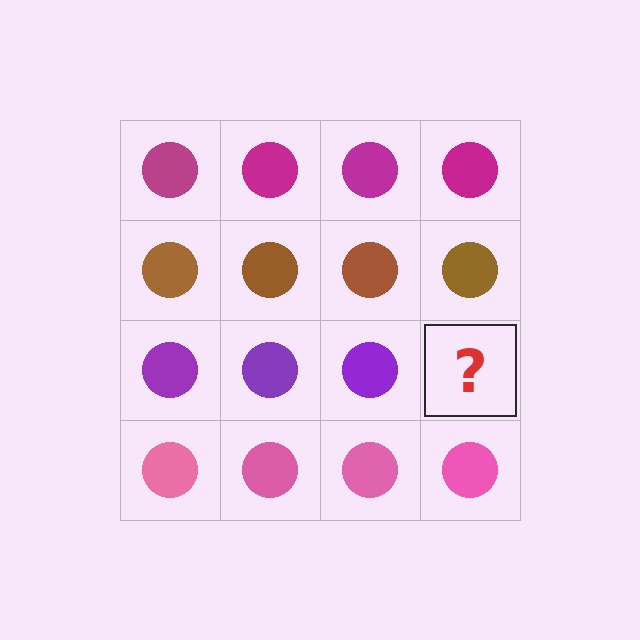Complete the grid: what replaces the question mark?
The question mark should be replaced with a purple circle.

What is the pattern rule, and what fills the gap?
The rule is that each row has a consistent color. The gap should be filled with a purple circle.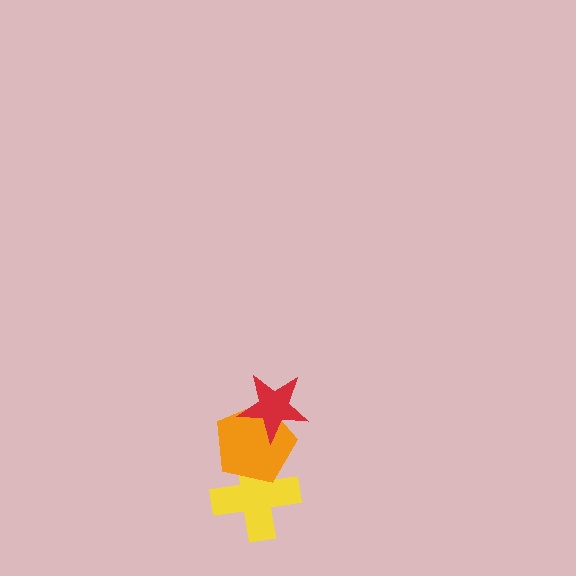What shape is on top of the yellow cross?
The orange pentagon is on top of the yellow cross.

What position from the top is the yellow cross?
The yellow cross is 3rd from the top.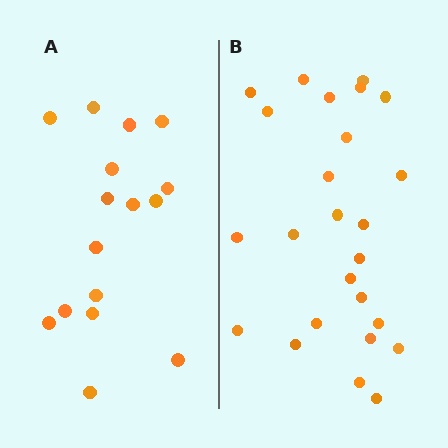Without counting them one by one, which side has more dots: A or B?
Region B (the right region) has more dots.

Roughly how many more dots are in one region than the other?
Region B has roughly 8 or so more dots than region A.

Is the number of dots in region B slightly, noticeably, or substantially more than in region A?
Region B has substantially more. The ratio is roughly 1.6 to 1.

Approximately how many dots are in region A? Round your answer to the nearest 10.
About 20 dots. (The exact count is 16, which rounds to 20.)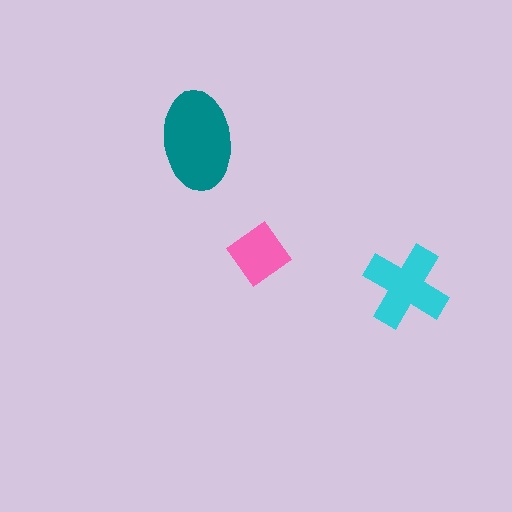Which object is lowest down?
The cyan cross is bottommost.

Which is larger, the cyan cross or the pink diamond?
The cyan cross.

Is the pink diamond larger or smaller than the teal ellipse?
Smaller.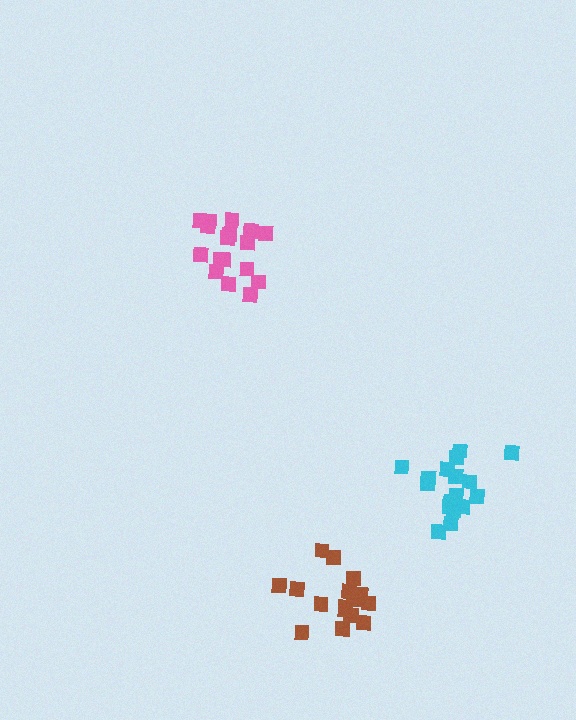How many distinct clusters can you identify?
There are 3 distinct clusters.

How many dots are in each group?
Group 1: 17 dots, Group 2: 17 dots, Group 3: 17 dots (51 total).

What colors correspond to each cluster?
The clusters are colored: cyan, pink, brown.